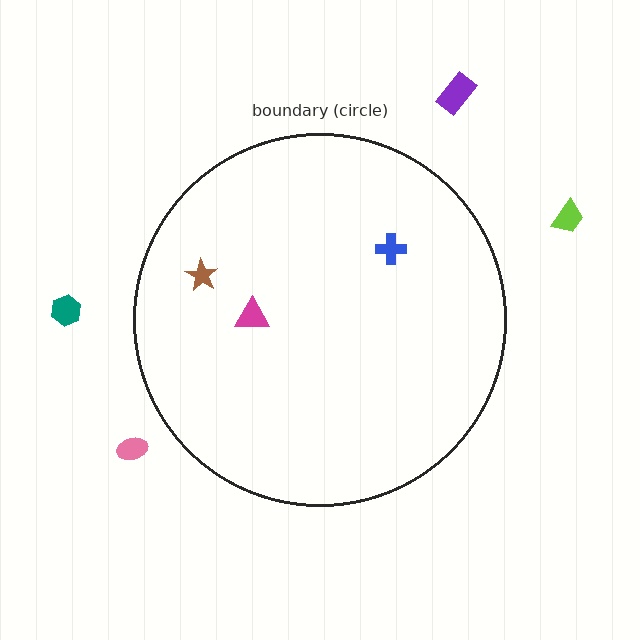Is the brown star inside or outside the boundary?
Inside.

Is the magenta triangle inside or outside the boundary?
Inside.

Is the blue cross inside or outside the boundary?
Inside.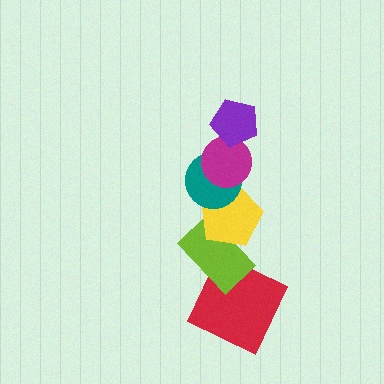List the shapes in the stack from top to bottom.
From top to bottom: the purple pentagon, the magenta circle, the teal circle, the yellow pentagon, the lime rectangle, the red square.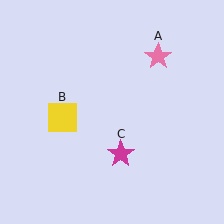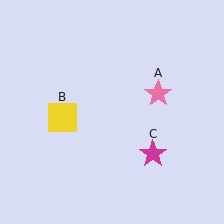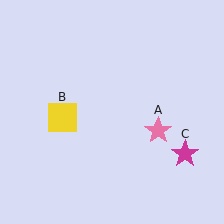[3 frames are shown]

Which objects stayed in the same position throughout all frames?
Yellow square (object B) remained stationary.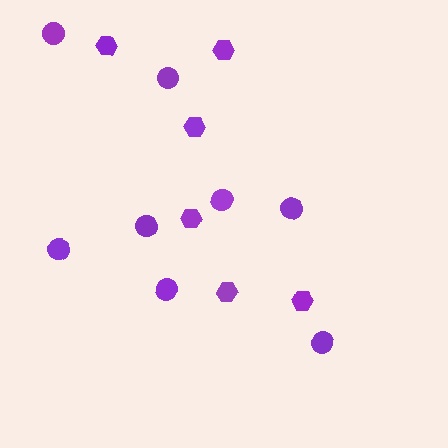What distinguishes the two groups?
There are 2 groups: one group of circles (8) and one group of hexagons (6).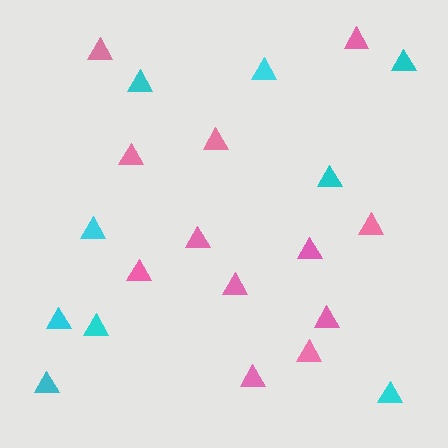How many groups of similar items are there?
There are 2 groups: one group of pink triangles (12) and one group of cyan triangles (9).